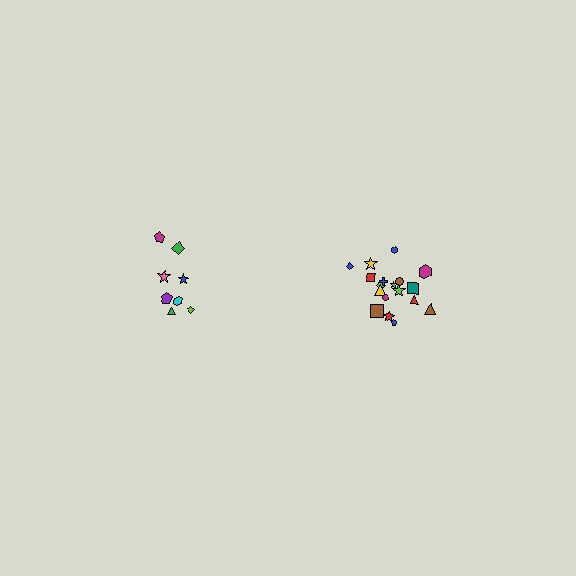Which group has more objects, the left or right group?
The right group.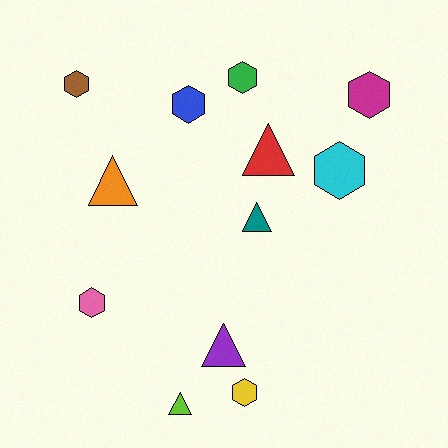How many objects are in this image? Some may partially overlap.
There are 12 objects.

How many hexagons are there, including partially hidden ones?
There are 7 hexagons.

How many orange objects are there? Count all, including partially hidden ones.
There is 1 orange object.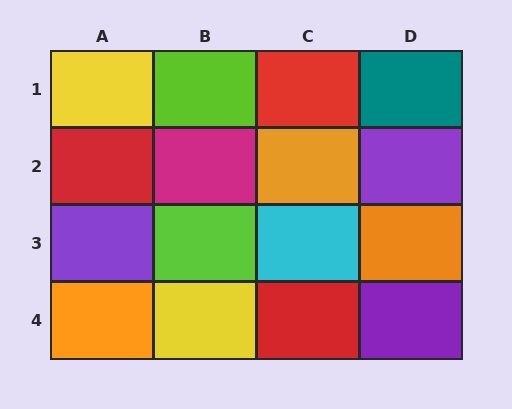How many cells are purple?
3 cells are purple.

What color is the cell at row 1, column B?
Lime.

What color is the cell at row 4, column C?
Red.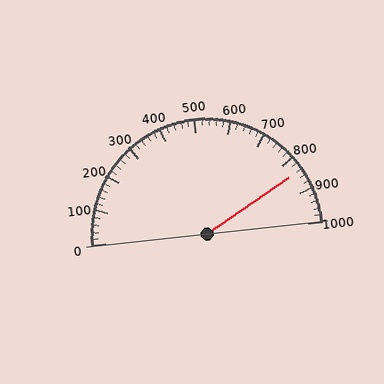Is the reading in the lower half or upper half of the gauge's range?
The reading is in the upper half of the range (0 to 1000).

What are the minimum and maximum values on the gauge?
The gauge ranges from 0 to 1000.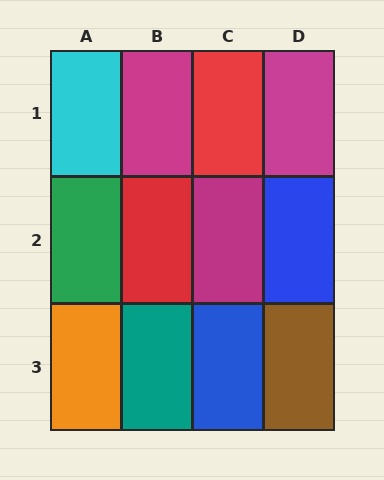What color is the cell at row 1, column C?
Red.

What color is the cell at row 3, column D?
Brown.